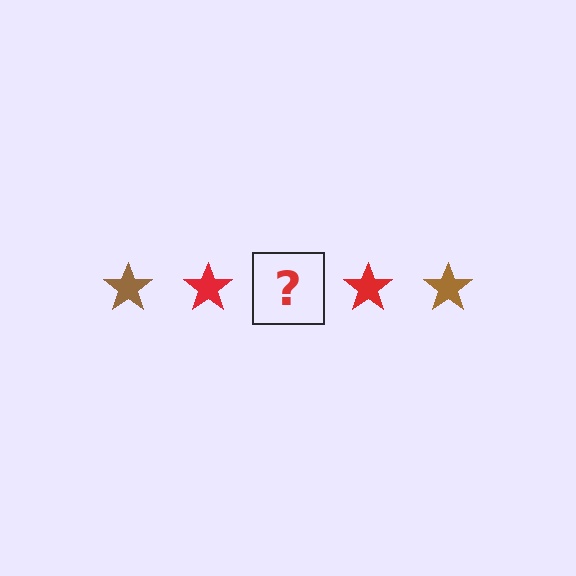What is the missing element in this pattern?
The missing element is a brown star.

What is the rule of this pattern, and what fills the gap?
The rule is that the pattern cycles through brown, red stars. The gap should be filled with a brown star.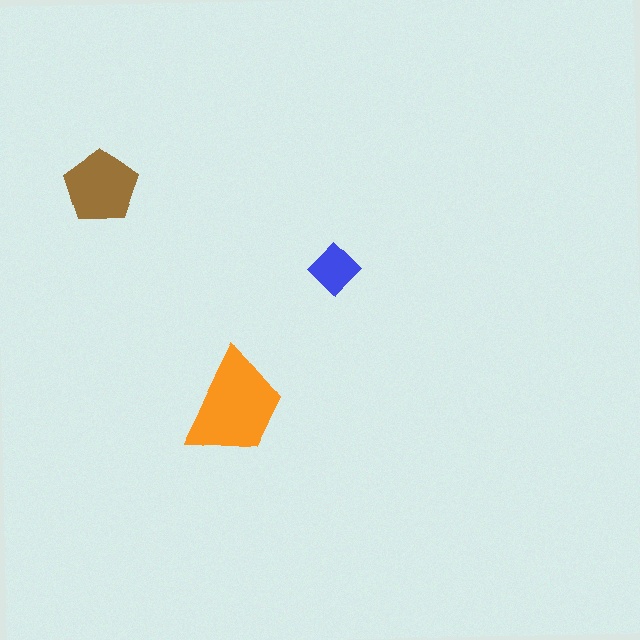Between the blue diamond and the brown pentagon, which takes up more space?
The brown pentagon.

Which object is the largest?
The orange trapezoid.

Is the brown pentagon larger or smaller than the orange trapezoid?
Smaller.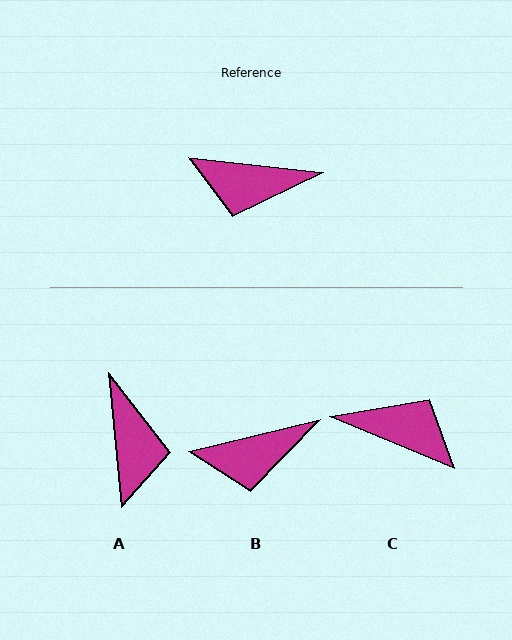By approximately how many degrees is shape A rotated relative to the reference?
Approximately 102 degrees counter-clockwise.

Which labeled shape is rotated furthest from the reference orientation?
C, about 164 degrees away.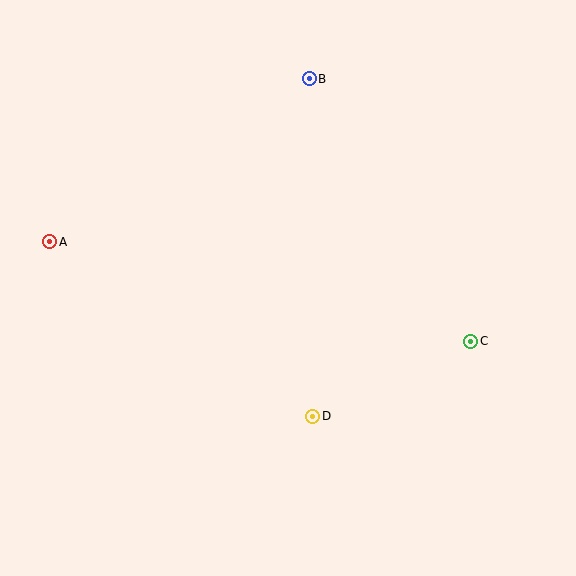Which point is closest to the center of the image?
Point D at (313, 416) is closest to the center.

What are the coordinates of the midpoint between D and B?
The midpoint between D and B is at (311, 247).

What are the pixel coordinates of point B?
Point B is at (309, 79).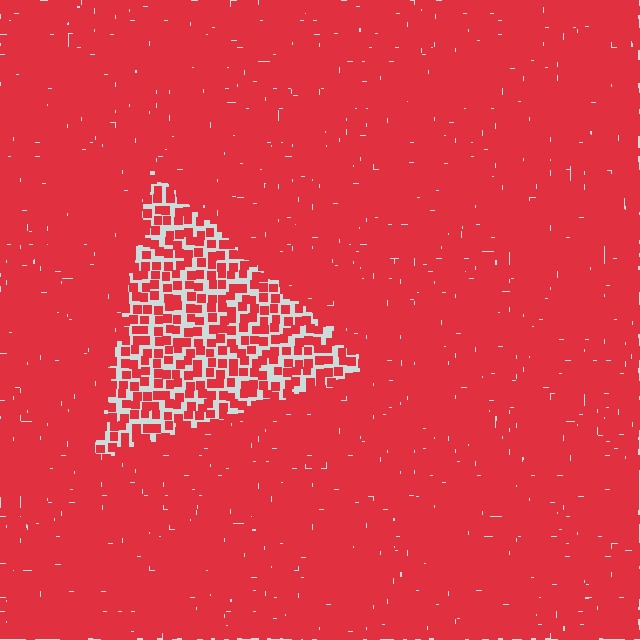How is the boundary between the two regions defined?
The boundary is defined by a change in element density (approximately 2.5x ratio). All elements are the same color, size, and shape.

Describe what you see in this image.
The image contains small red elements arranged at two different densities. A triangle-shaped region is visible where the elements are less densely packed than the surrounding area.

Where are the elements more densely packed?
The elements are more densely packed outside the triangle boundary.